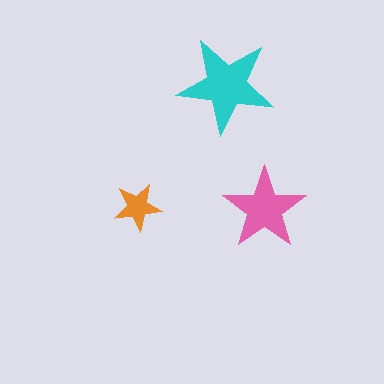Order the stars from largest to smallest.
the cyan one, the pink one, the orange one.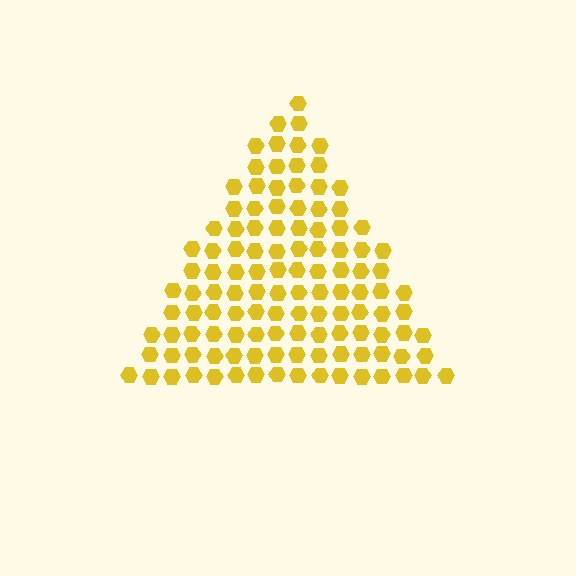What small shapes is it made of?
It is made of small hexagons.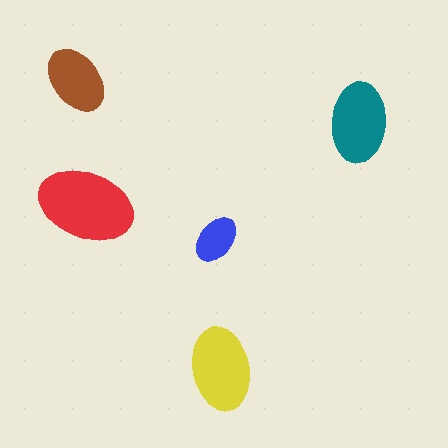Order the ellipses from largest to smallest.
the red one, the yellow one, the teal one, the brown one, the blue one.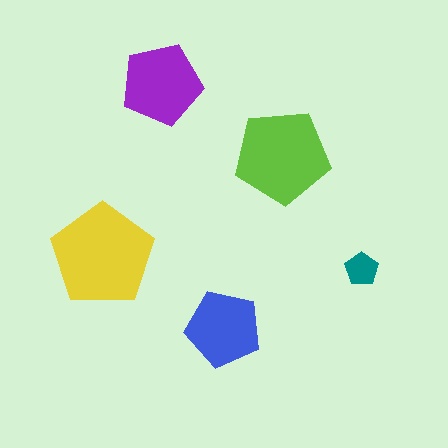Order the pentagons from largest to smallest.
the yellow one, the lime one, the purple one, the blue one, the teal one.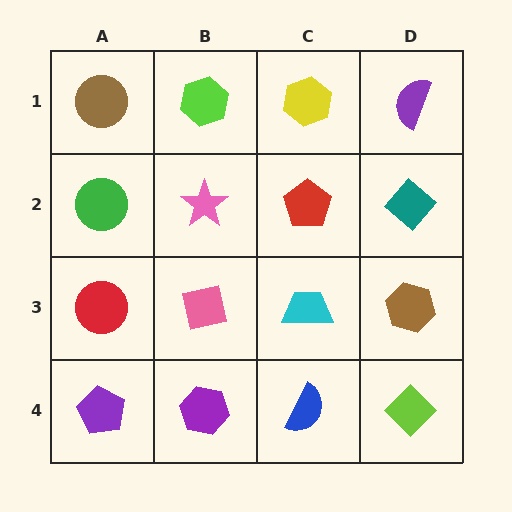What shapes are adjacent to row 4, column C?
A cyan trapezoid (row 3, column C), a purple hexagon (row 4, column B), a lime diamond (row 4, column D).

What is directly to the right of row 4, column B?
A blue semicircle.